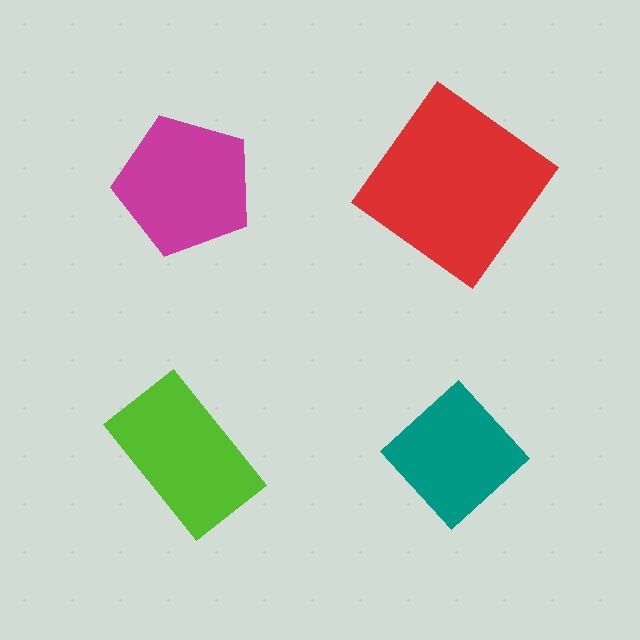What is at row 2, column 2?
A teal diamond.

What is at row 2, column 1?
A lime rectangle.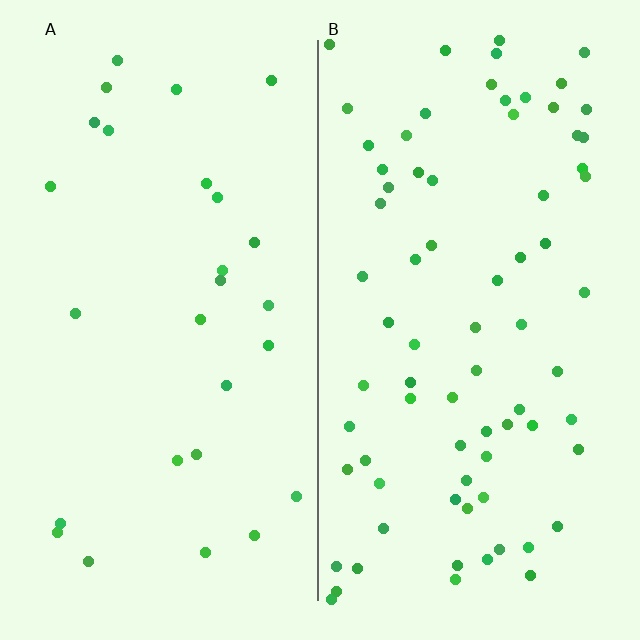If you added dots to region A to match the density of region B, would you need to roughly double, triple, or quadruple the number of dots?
Approximately triple.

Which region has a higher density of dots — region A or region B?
B (the right).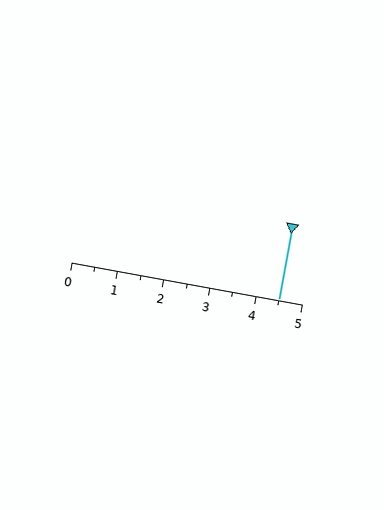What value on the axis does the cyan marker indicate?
The marker indicates approximately 4.5.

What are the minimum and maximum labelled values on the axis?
The axis runs from 0 to 5.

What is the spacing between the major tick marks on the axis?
The major ticks are spaced 1 apart.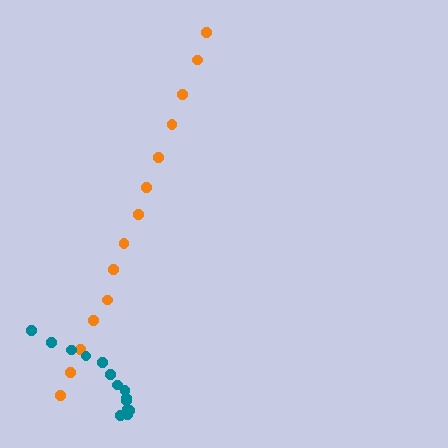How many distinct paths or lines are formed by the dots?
There are 2 distinct paths.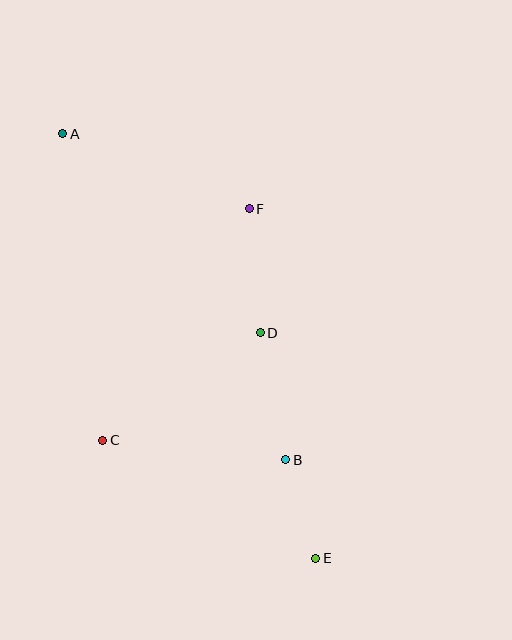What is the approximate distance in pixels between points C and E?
The distance between C and E is approximately 243 pixels.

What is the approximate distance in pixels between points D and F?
The distance between D and F is approximately 124 pixels.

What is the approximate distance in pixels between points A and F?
The distance between A and F is approximately 201 pixels.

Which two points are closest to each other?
Points B and E are closest to each other.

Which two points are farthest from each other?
Points A and E are farthest from each other.